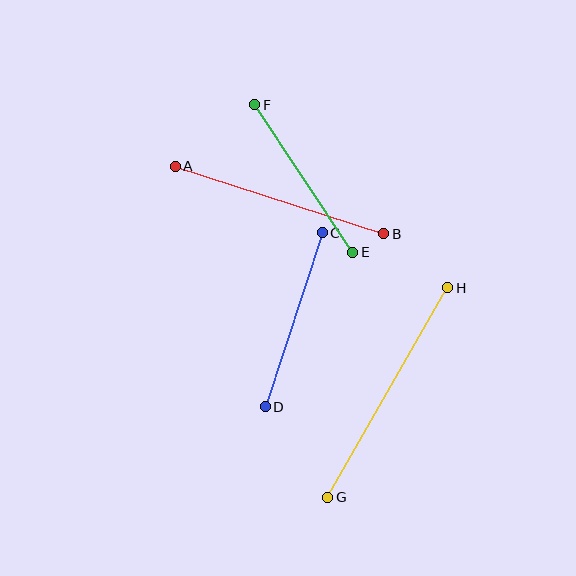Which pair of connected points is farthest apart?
Points G and H are farthest apart.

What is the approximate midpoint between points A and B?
The midpoint is at approximately (280, 200) pixels.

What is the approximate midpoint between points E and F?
The midpoint is at approximately (304, 178) pixels.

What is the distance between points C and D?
The distance is approximately 183 pixels.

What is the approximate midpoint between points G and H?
The midpoint is at approximately (388, 393) pixels.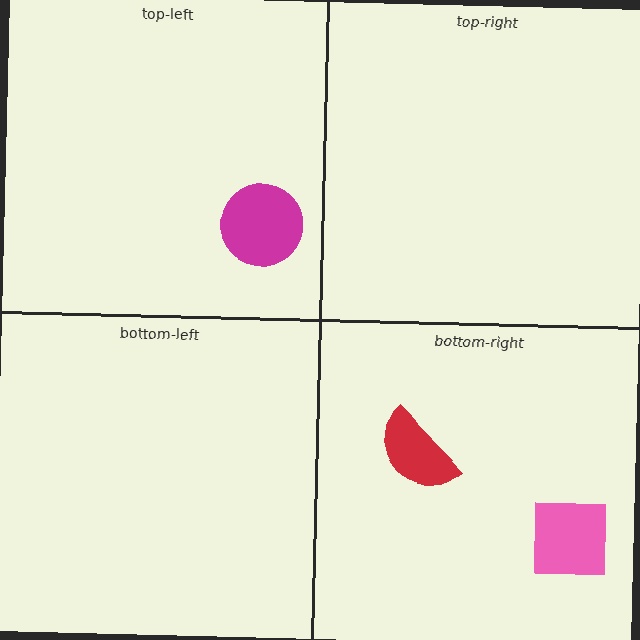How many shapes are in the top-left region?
1.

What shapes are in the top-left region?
The magenta circle.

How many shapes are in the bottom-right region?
2.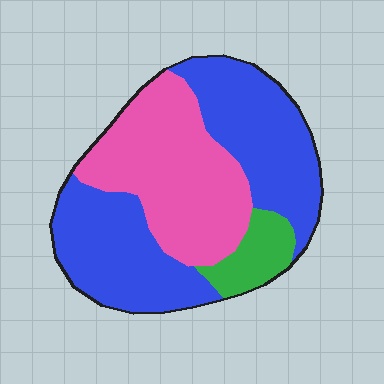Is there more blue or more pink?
Blue.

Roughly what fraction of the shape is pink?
Pink takes up about three eighths (3/8) of the shape.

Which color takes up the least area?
Green, at roughly 10%.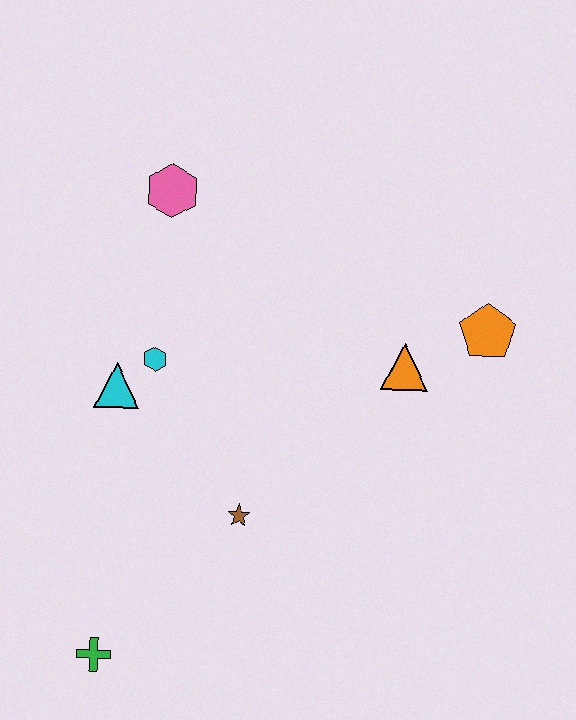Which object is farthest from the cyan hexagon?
The orange pentagon is farthest from the cyan hexagon.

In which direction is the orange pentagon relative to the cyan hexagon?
The orange pentagon is to the right of the cyan hexagon.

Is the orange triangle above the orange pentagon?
No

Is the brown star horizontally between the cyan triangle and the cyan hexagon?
No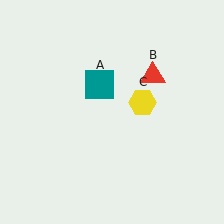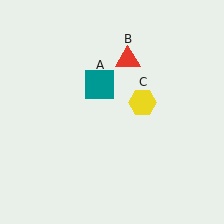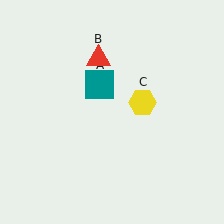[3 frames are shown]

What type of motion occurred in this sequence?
The red triangle (object B) rotated counterclockwise around the center of the scene.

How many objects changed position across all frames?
1 object changed position: red triangle (object B).